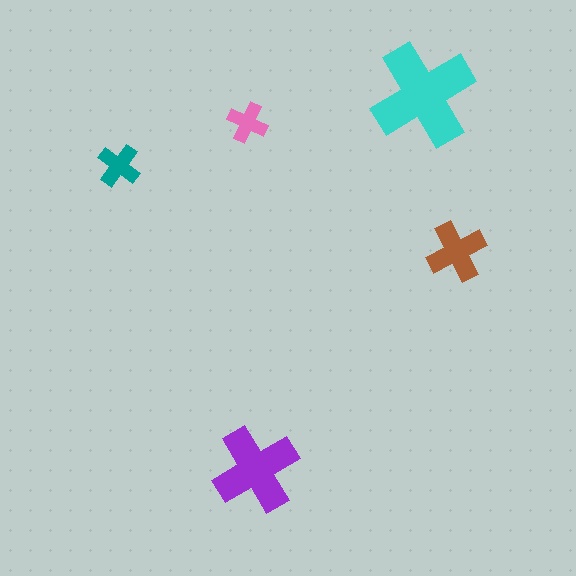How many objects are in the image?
There are 5 objects in the image.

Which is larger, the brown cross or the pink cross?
The brown one.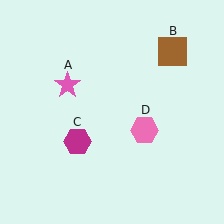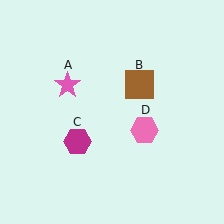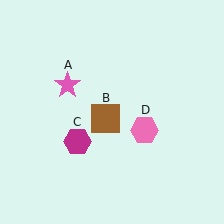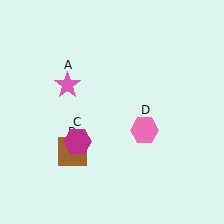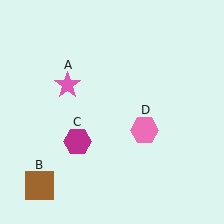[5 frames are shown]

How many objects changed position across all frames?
1 object changed position: brown square (object B).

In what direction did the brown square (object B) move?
The brown square (object B) moved down and to the left.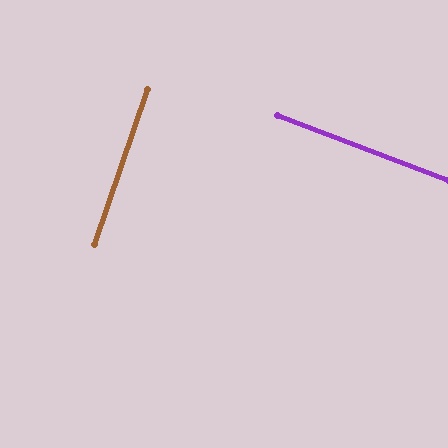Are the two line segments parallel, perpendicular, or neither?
Perpendicular — they meet at approximately 88°.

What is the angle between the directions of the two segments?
Approximately 88 degrees.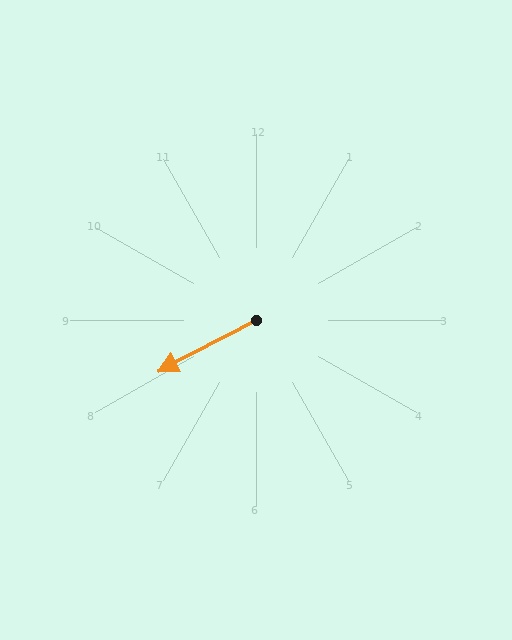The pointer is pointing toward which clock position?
Roughly 8 o'clock.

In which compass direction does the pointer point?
Southwest.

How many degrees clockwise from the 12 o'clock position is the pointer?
Approximately 242 degrees.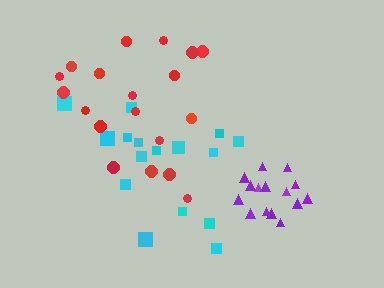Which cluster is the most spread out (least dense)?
Red.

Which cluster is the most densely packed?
Purple.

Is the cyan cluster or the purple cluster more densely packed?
Purple.